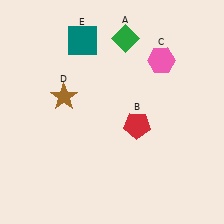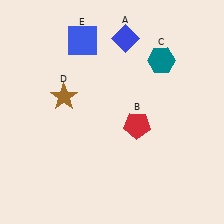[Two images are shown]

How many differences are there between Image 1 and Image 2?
There are 3 differences between the two images.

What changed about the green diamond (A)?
In Image 1, A is green. In Image 2, it changed to blue.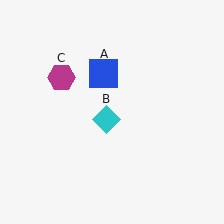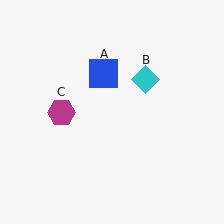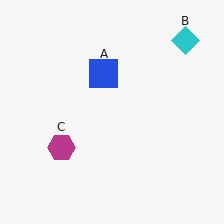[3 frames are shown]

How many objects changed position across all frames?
2 objects changed position: cyan diamond (object B), magenta hexagon (object C).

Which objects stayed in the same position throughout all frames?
Blue square (object A) remained stationary.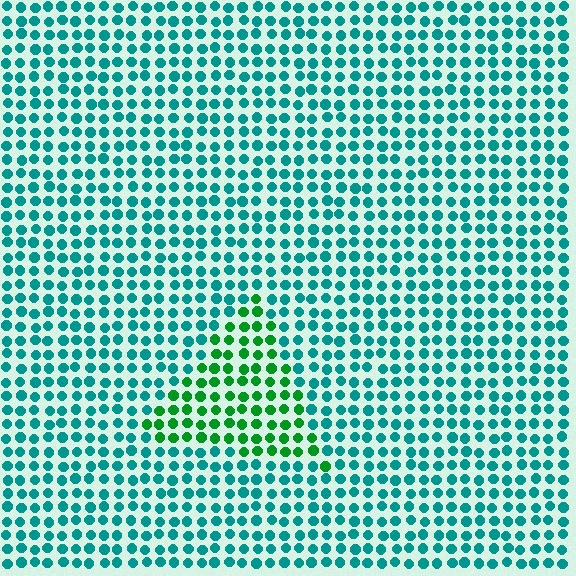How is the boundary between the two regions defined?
The boundary is defined purely by a slight shift in hue (about 44 degrees). Spacing, size, and orientation are identical on both sides.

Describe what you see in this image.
The image is filled with small teal elements in a uniform arrangement. A triangle-shaped region is visible where the elements are tinted to a slightly different hue, forming a subtle color boundary.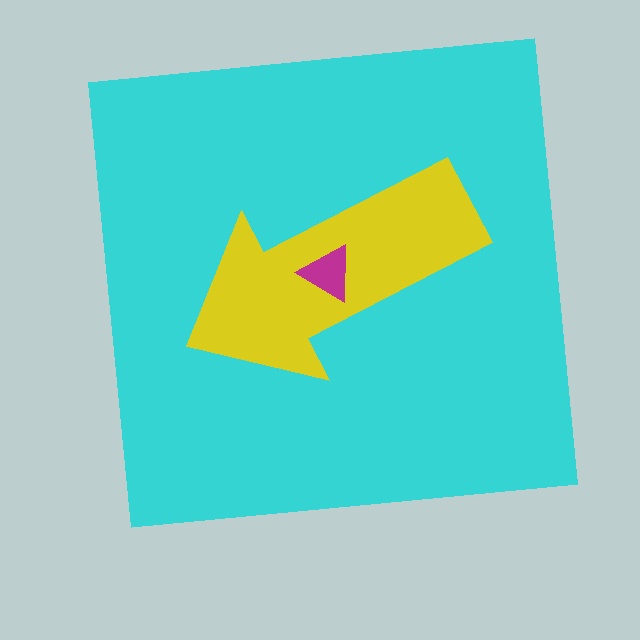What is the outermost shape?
The cyan square.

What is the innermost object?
The magenta triangle.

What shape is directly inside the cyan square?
The yellow arrow.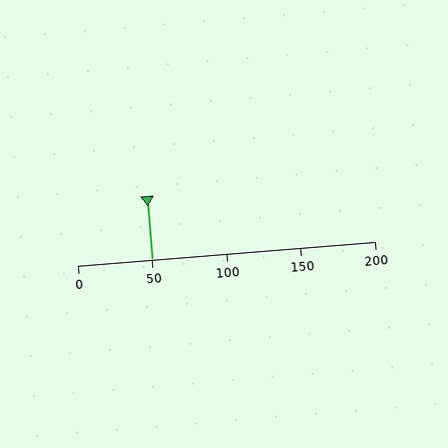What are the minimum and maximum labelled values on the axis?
The axis runs from 0 to 200.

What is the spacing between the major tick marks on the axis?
The major ticks are spaced 50 apart.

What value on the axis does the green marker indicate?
The marker indicates approximately 50.